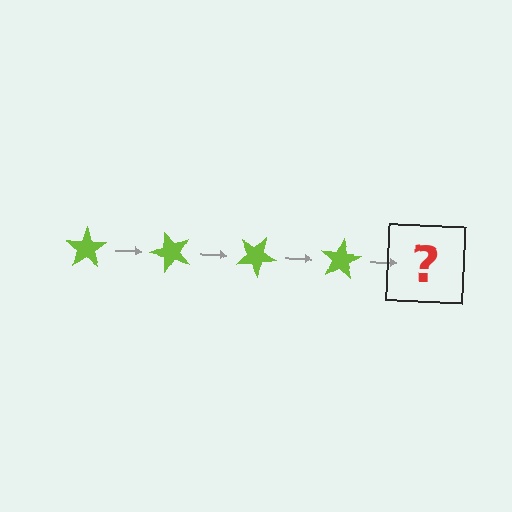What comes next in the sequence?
The next element should be a lime star rotated 200 degrees.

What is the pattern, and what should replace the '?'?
The pattern is that the star rotates 50 degrees each step. The '?' should be a lime star rotated 200 degrees.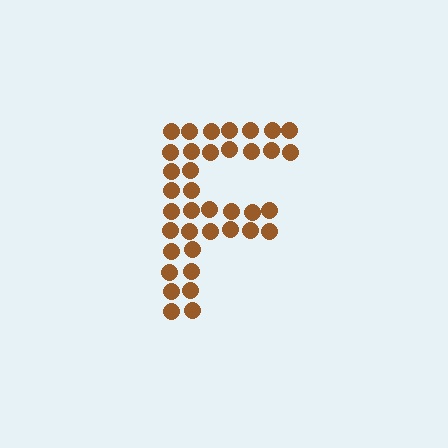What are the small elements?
The small elements are circles.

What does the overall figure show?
The overall figure shows the letter F.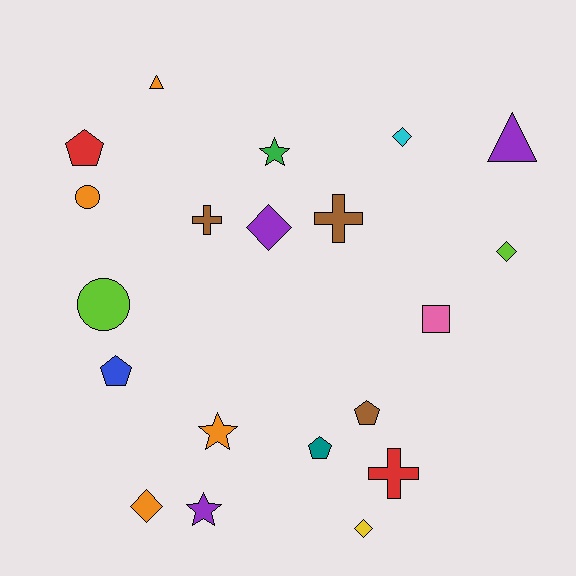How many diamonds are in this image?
There are 5 diamonds.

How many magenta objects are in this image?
There are no magenta objects.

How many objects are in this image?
There are 20 objects.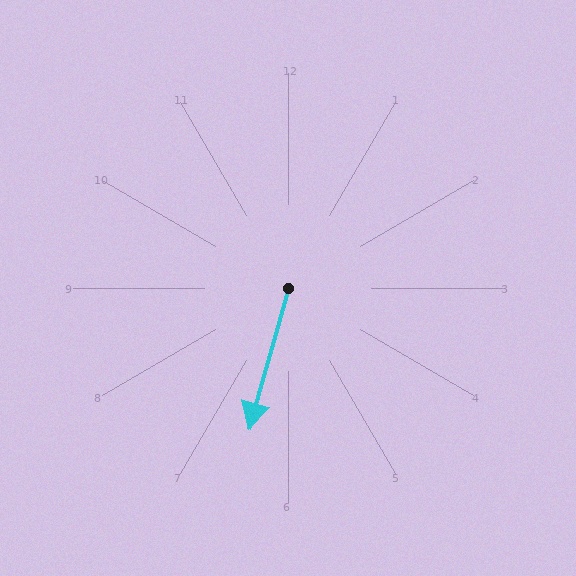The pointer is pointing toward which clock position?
Roughly 7 o'clock.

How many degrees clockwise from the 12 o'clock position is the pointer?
Approximately 196 degrees.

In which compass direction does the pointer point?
South.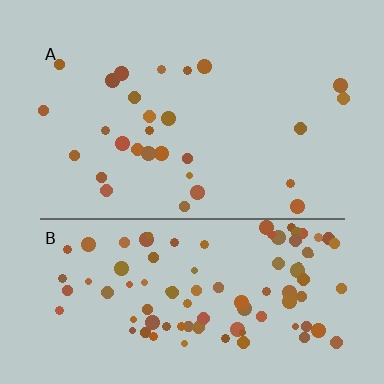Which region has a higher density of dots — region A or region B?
B (the bottom).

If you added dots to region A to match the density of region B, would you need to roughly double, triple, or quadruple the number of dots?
Approximately triple.